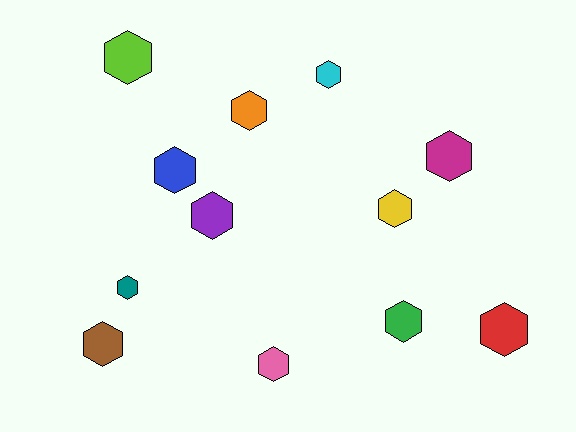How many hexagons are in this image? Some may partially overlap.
There are 12 hexagons.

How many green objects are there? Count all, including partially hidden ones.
There is 1 green object.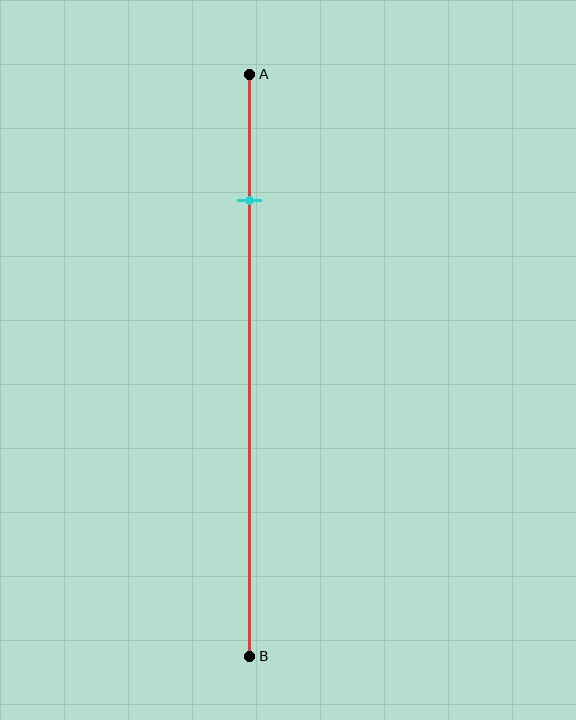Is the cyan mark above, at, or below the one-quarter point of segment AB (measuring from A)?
The cyan mark is above the one-quarter point of segment AB.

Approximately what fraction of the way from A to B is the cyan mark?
The cyan mark is approximately 20% of the way from A to B.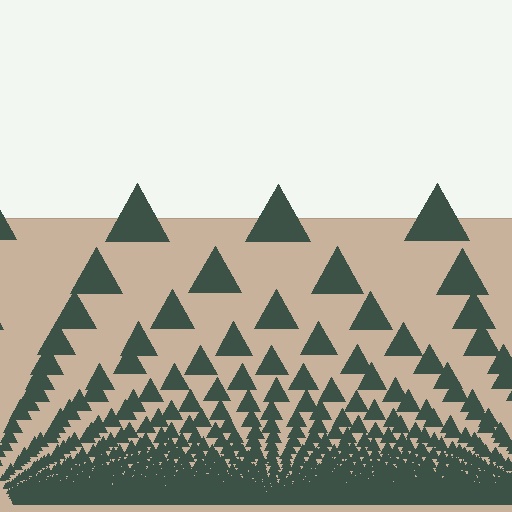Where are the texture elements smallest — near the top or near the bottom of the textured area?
Near the bottom.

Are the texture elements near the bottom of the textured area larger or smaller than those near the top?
Smaller. The gradient is inverted — elements near the bottom are smaller and denser.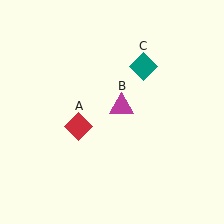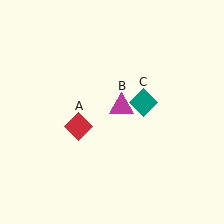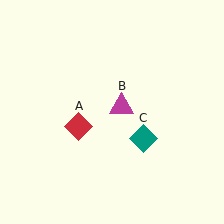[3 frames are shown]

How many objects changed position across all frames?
1 object changed position: teal diamond (object C).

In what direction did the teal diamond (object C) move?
The teal diamond (object C) moved down.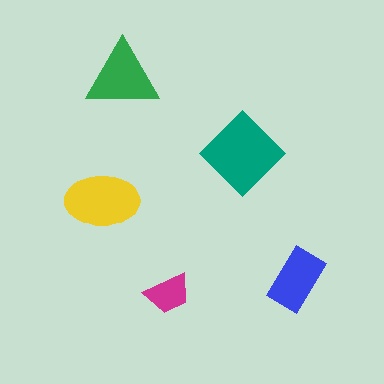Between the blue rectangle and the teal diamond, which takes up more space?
The teal diamond.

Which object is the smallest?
The magenta trapezoid.